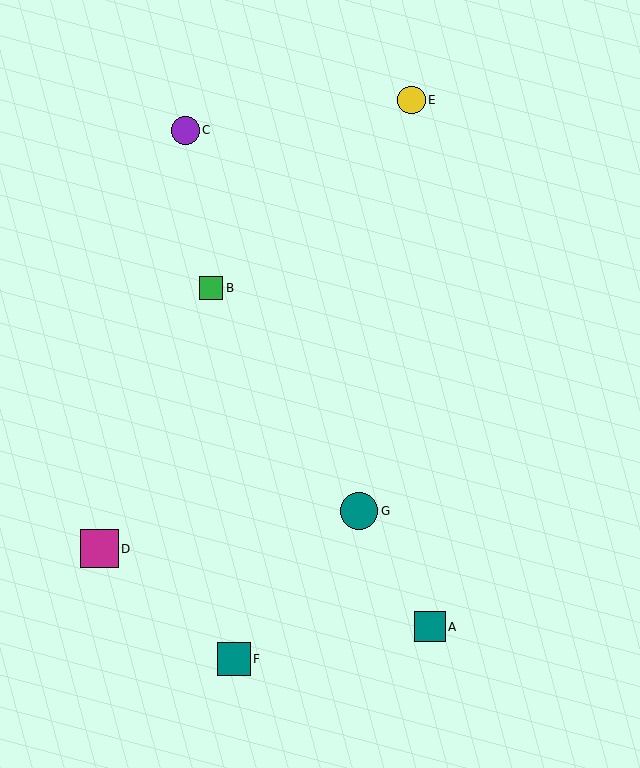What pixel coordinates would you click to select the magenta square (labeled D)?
Click at (99, 549) to select the magenta square D.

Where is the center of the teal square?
The center of the teal square is at (430, 627).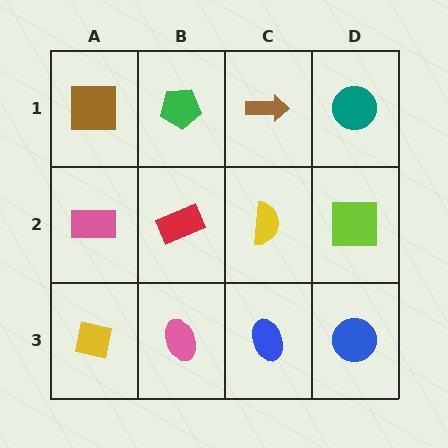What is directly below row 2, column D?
A blue circle.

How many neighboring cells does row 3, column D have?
2.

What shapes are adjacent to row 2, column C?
A brown arrow (row 1, column C), a blue ellipse (row 3, column C), a red rectangle (row 2, column B), a lime square (row 2, column D).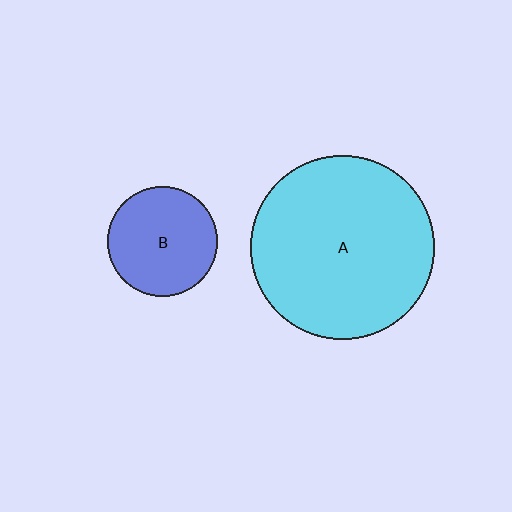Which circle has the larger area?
Circle A (cyan).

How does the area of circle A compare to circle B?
Approximately 2.8 times.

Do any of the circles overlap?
No, none of the circles overlap.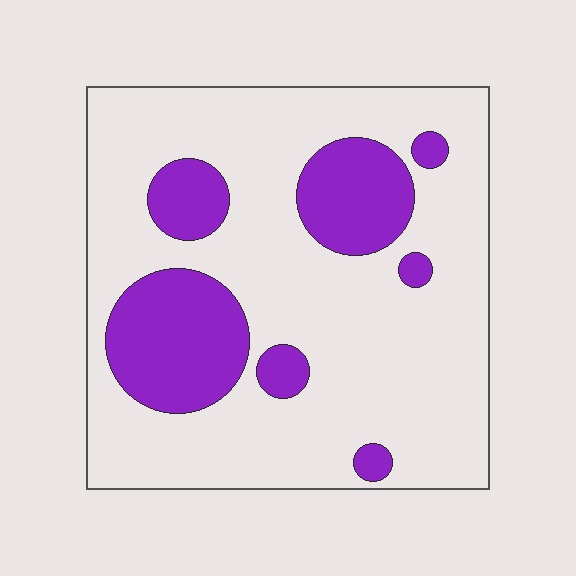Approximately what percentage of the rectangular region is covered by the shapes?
Approximately 25%.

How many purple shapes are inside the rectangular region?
7.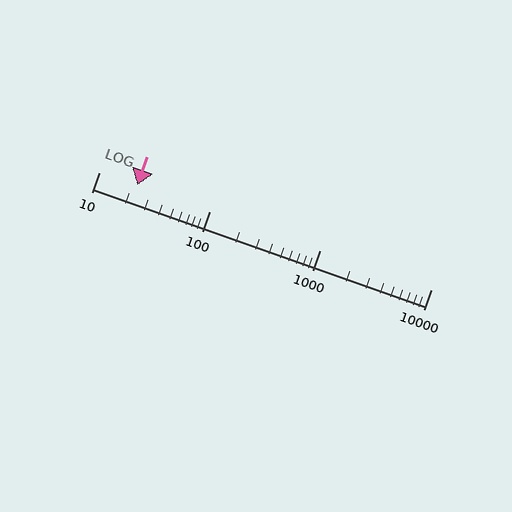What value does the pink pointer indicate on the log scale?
The pointer indicates approximately 22.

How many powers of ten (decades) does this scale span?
The scale spans 3 decades, from 10 to 10000.